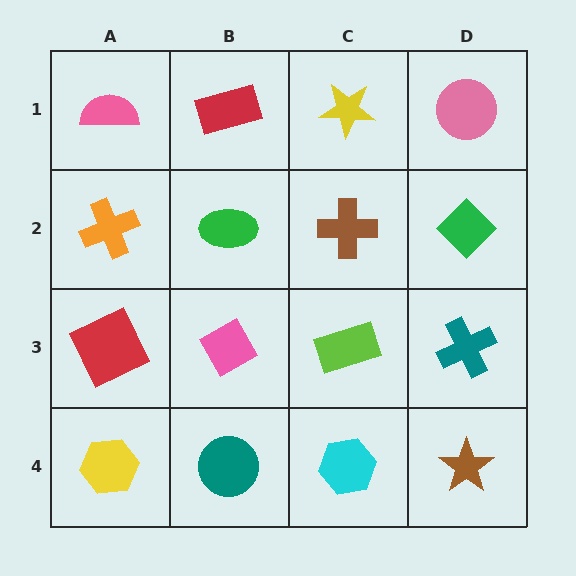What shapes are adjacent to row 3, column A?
An orange cross (row 2, column A), a yellow hexagon (row 4, column A), a pink diamond (row 3, column B).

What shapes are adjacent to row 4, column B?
A pink diamond (row 3, column B), a yellow hexagon (row 4, column A), a cyan hexagon (row 4, column C).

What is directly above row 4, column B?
A pink diamond.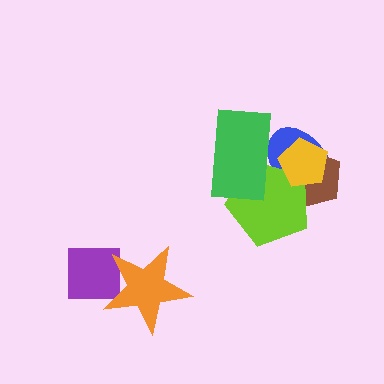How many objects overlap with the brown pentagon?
3 objects overlap with the brown pentagon.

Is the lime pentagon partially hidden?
Yes, it is partially covered by another shape.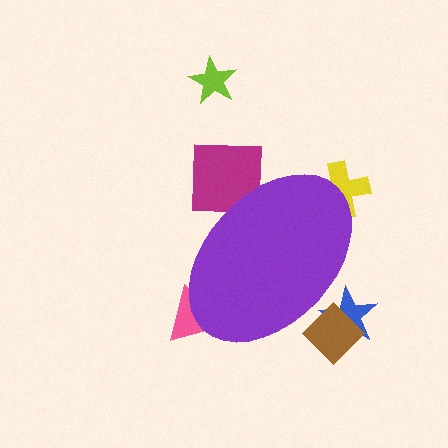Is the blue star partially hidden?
Yes, the blue star is partially hidden behind the purple ellipse.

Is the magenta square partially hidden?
Yes, the magenta square is partially hidden behind the purple ellipse.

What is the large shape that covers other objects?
A purple ellipse.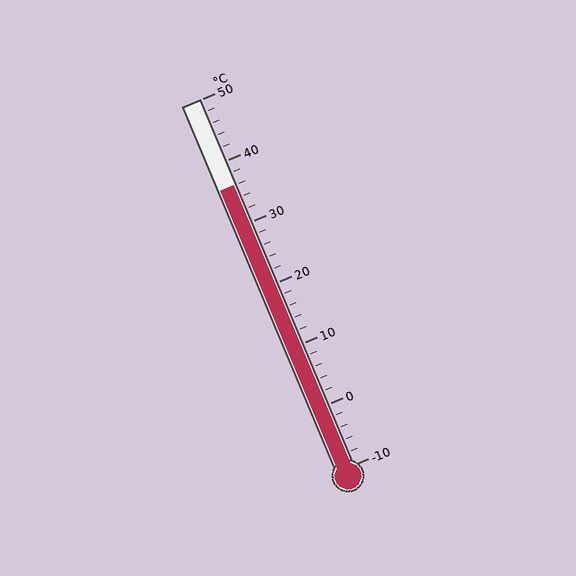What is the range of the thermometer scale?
The thermometer scale ranges from -10°C to 50°C.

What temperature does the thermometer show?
The thermometer shows approximately 36°C.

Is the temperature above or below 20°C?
The temperature is above 20°C.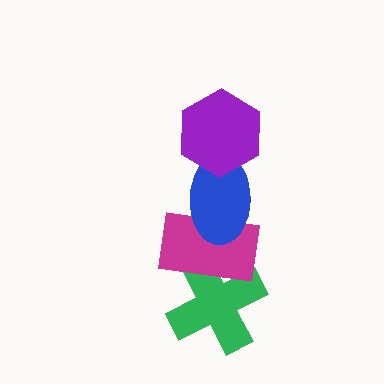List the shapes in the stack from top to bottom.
From top to bottom: the purple hexagon, the blue ellipse, the magenta rectangle, the green cross.